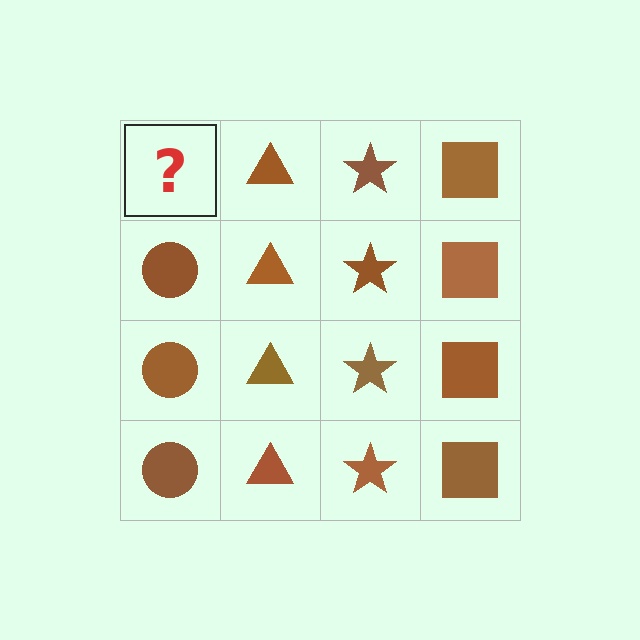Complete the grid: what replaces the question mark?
The question mark should be replaced with a brown circle.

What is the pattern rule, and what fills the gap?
The rule is that each column has a consistent shape. The gap should be filled with a brown circle.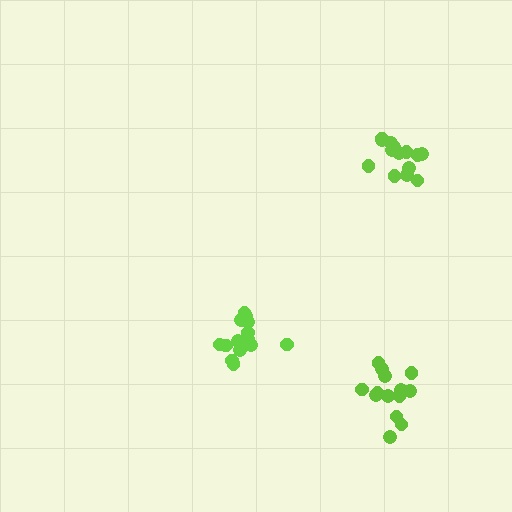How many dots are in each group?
Group 1: 15 dots, Group 2: 15 dots, Group 3: 14 dots (44 total).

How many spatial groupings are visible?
There are 3 spatial groupings.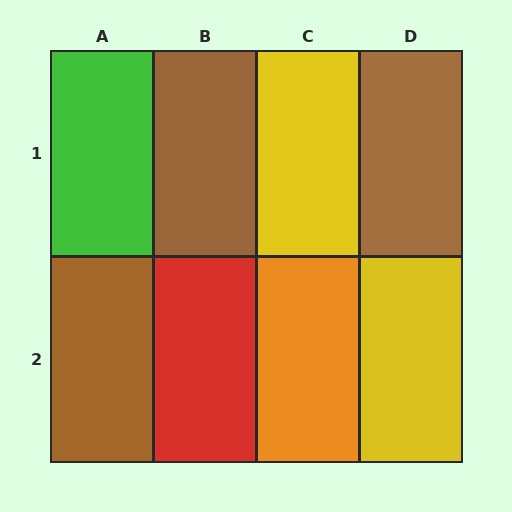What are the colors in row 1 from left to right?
Green, brown, yellow, brown.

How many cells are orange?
1 cell is orange.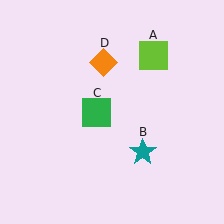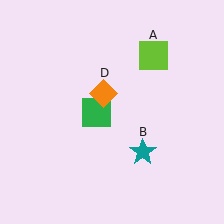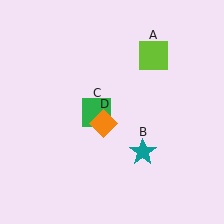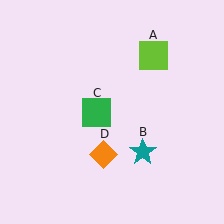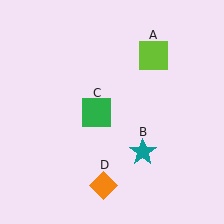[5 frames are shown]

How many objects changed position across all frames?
1 object changed position: orange diamond (object D).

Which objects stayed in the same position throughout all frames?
Lime square (object A) and teal star (object B) and green square (object C) remained stationary.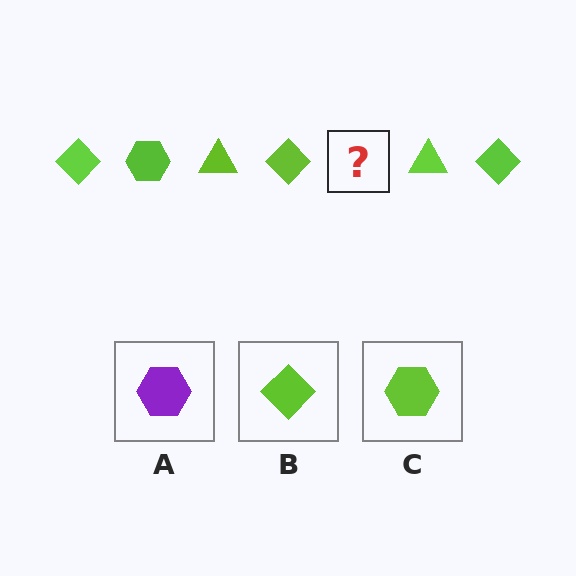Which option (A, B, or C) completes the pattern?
C.